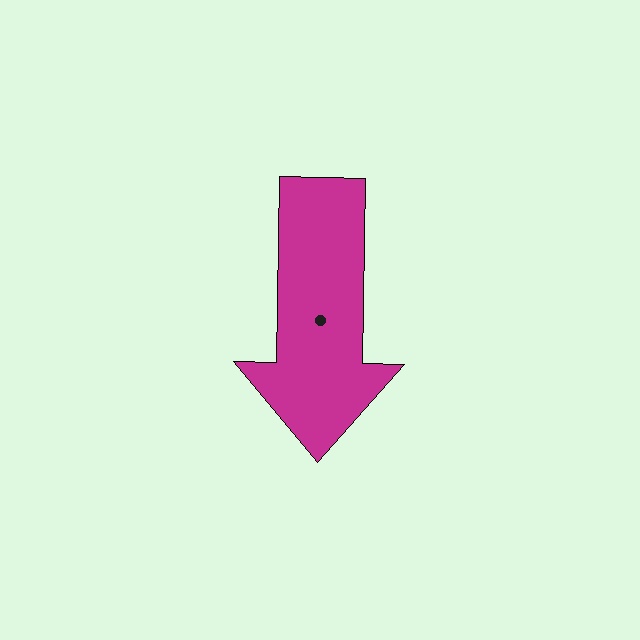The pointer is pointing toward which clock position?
Roughly 6 o'clock.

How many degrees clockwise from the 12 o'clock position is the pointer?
Approximately 181 degrees.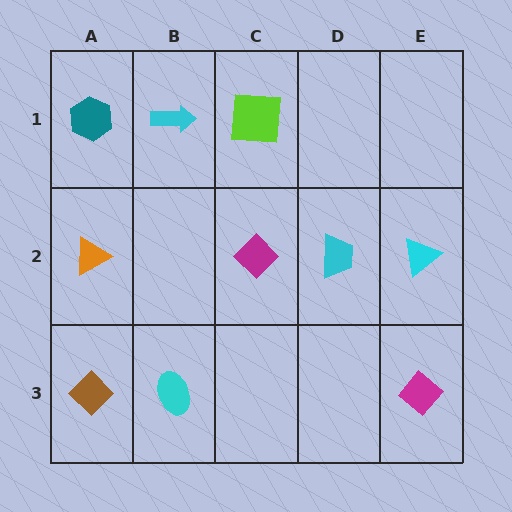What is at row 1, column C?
A lime square.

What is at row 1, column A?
A teal hexagon.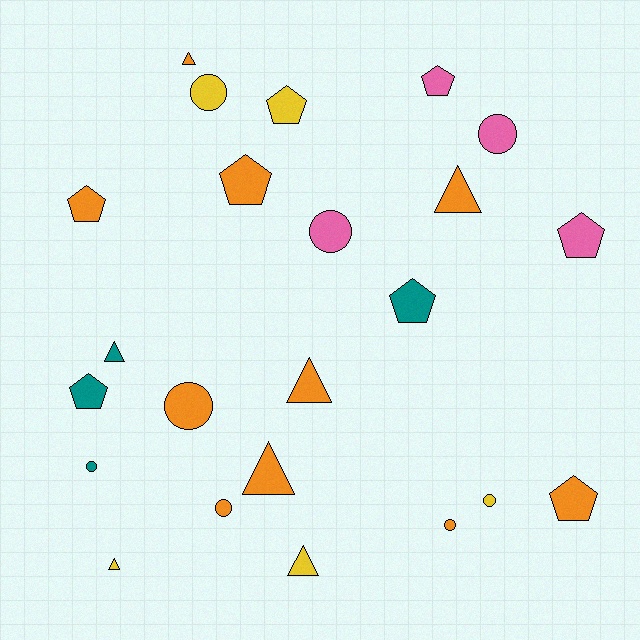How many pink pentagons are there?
There are 2 pink pentagons.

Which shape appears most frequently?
Pentagon, with 8 objects.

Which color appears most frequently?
Orange, with 10 objects.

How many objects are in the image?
There are 23 objects.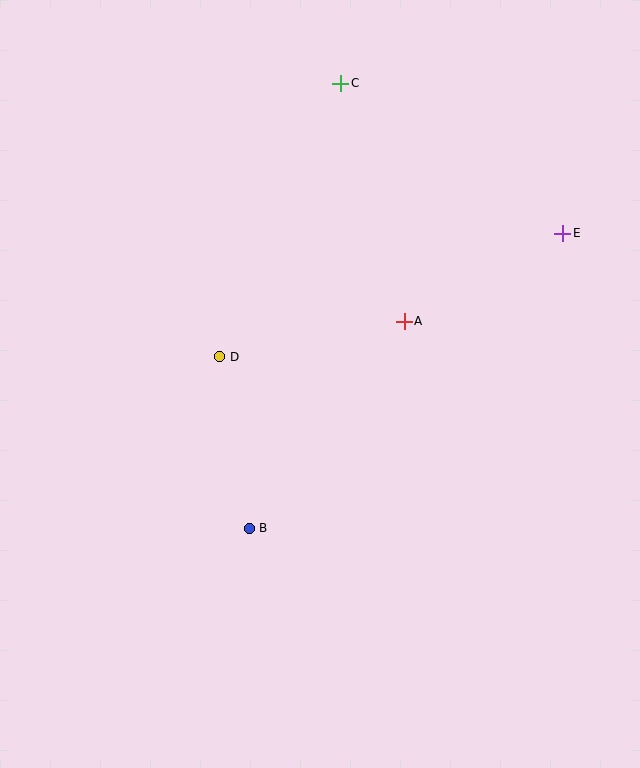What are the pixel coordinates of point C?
Point C is at (341, 83).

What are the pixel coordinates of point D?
Point D is at (220, 357).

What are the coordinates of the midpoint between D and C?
The midpoint between D and C is at (280, 220).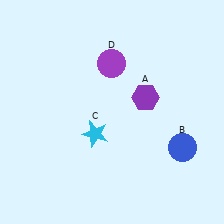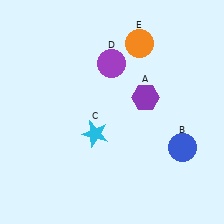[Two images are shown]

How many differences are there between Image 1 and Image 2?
There is 1 difference between the two images.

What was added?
An orange circle (E) was added in Image 2.